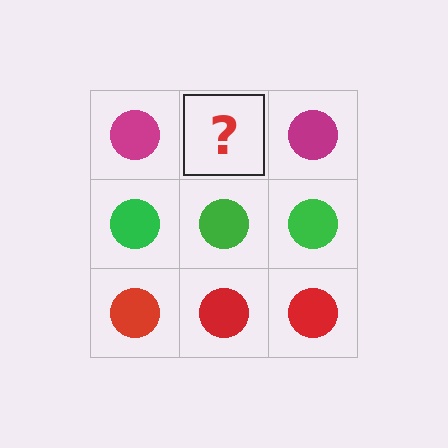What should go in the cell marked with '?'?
The missing cell should contain a magenta circle.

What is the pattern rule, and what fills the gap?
The rule is that each row has a consistent color. The gap should be filled with a magenta circle.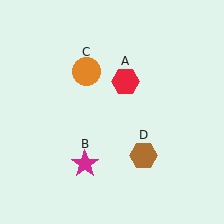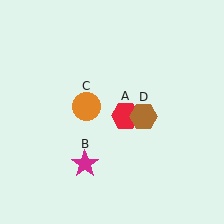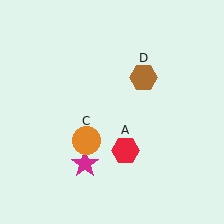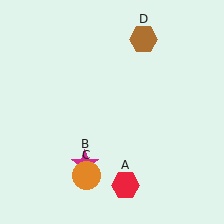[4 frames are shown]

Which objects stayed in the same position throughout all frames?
Magenta star (object B) remained stationary.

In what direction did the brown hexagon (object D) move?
The brown hexagon (object D) moved up.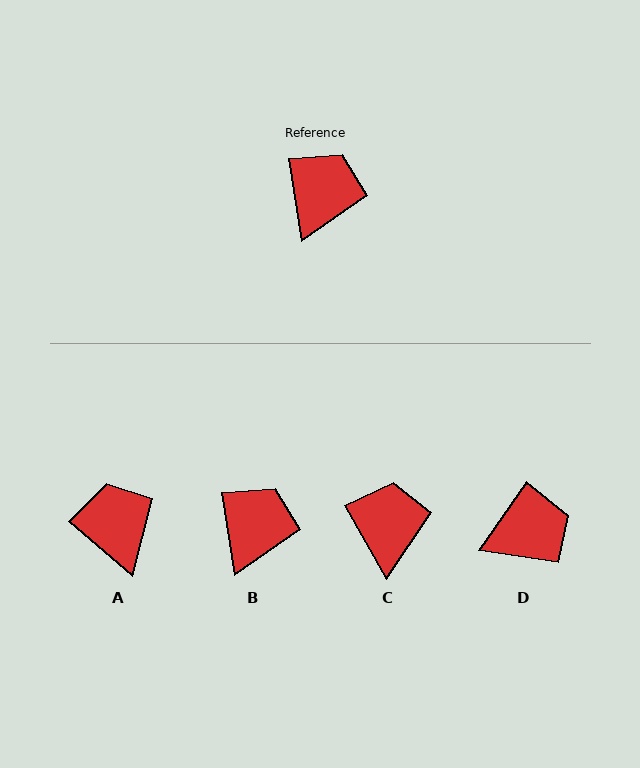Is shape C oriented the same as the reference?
No, it is off by about 21 degrees.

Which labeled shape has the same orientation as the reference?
B.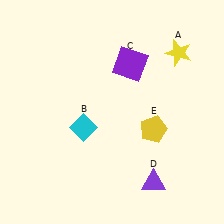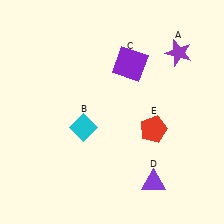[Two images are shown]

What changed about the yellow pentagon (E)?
In Image 1, E is yellow. In Image 2, it changed to red.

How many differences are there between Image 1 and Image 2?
There are 2 differences between the two images.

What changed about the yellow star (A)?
In Image 1, A is yellow. In Image 2, it changed to purple.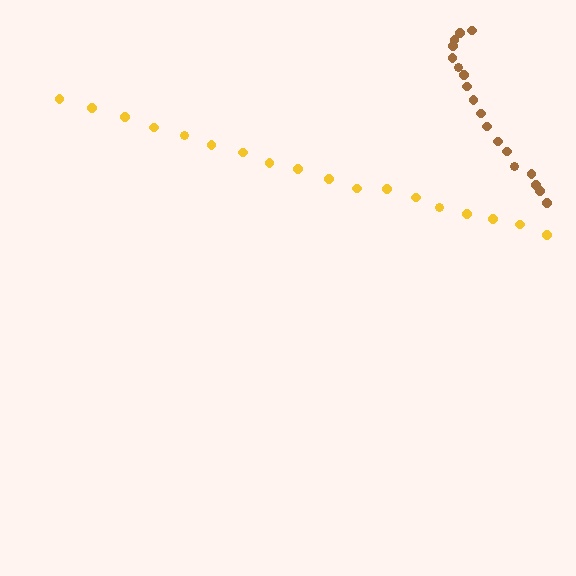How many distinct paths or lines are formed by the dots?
There are 2 distinct paths.